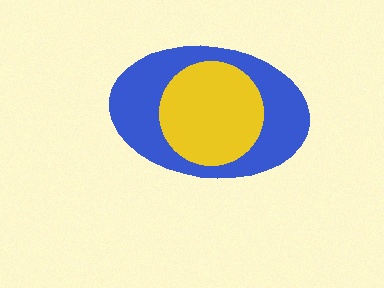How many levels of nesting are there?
2.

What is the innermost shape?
The yellow circle.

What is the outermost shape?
The blue ellipse.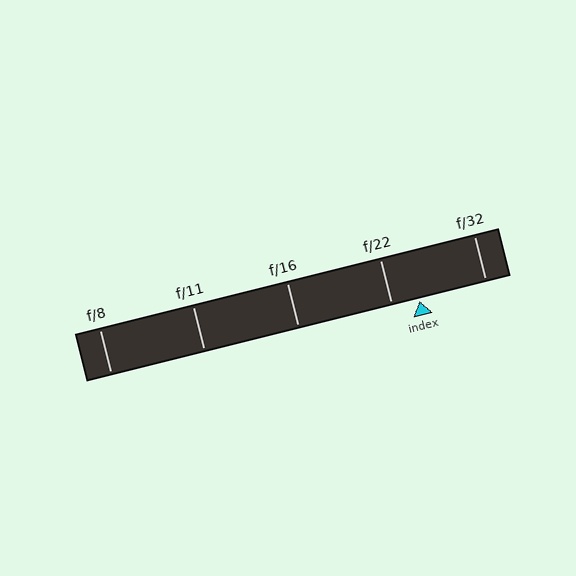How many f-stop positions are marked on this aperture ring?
There are 5 f-stop positions marked.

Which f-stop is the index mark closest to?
The index mark is closest to f/22.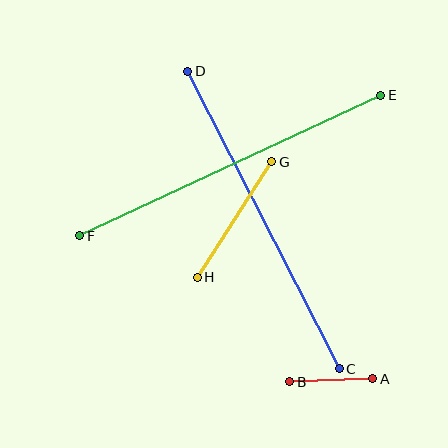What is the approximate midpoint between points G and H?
The midpoint is at approximately (235, 219) pixels.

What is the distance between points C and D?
The distance is approximately 334 pixels.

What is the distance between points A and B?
The distance is approximately 83 pixels.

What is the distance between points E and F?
The distance is approximately 332 pixels.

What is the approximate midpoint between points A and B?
The midpoint is at approximately (331, 380) pixels.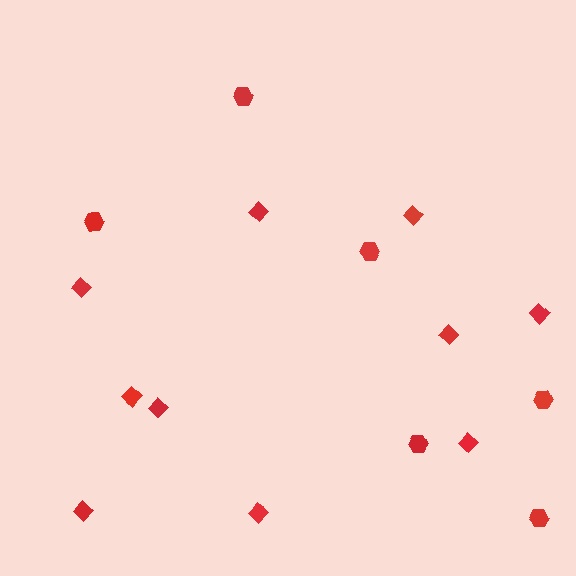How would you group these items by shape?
There are 2 groups: one group of diamonds (10) and one group of hexagons (6).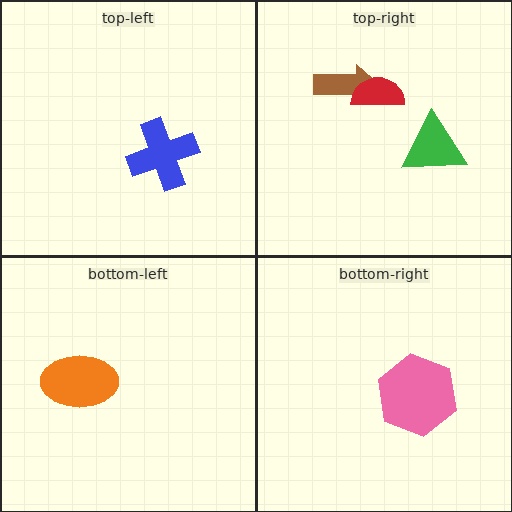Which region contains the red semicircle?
The top-right region.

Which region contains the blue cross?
The top-left region.